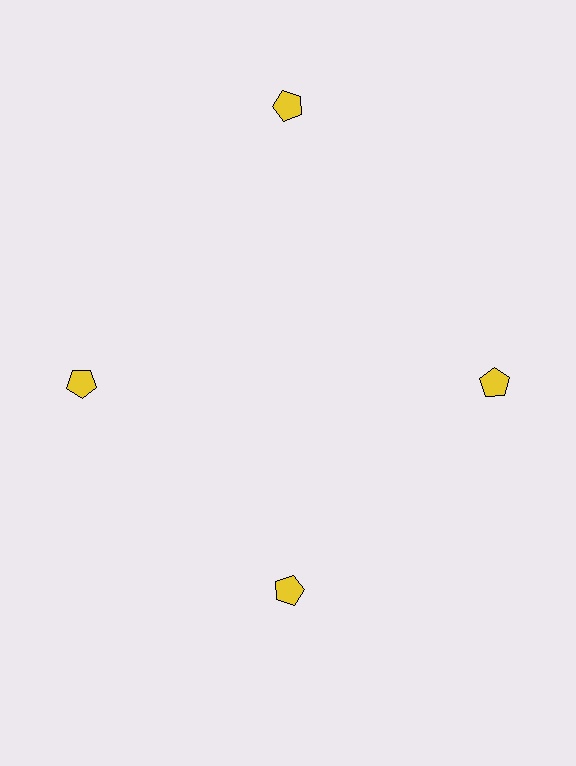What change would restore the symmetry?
The symmetry would be restored by moving it inward, back onto the ring so that all 4 pentagons sit at equal angles and equal distance from the center.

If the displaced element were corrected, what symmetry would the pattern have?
It would have 4-fold rotational symmetry — the pattern would map onto itself every 90 degrees.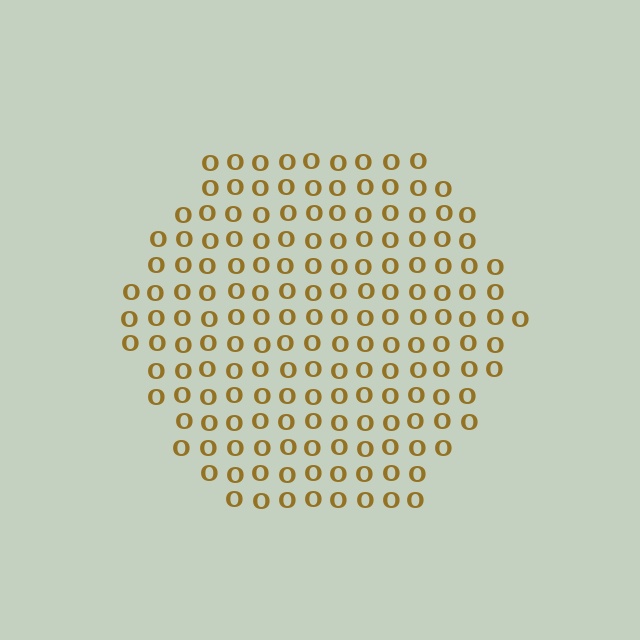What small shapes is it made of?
It is made of small letter O's.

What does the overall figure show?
The overall figure shows a hexagon.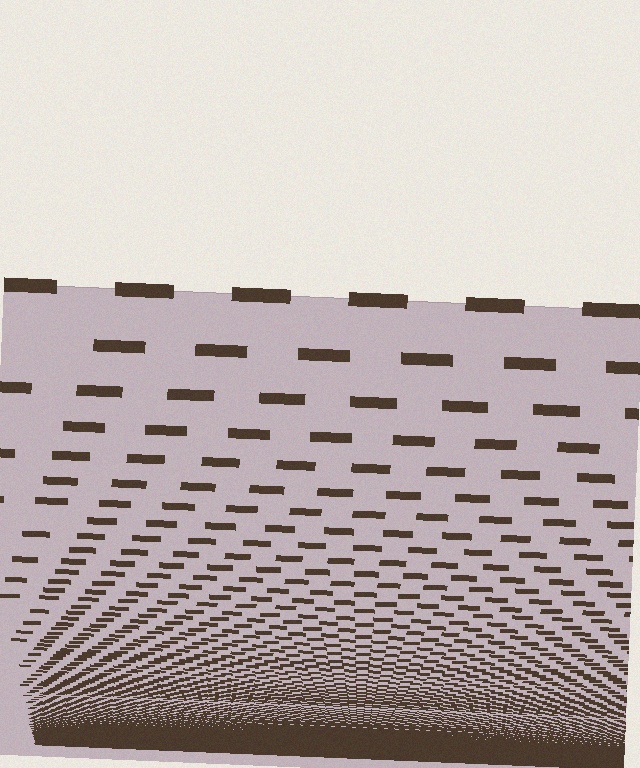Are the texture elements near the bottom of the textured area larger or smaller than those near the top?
Smaller. The gradient is inverted — elements near the bottom are smaller and denser.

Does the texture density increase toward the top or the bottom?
Density increases toward the bottom.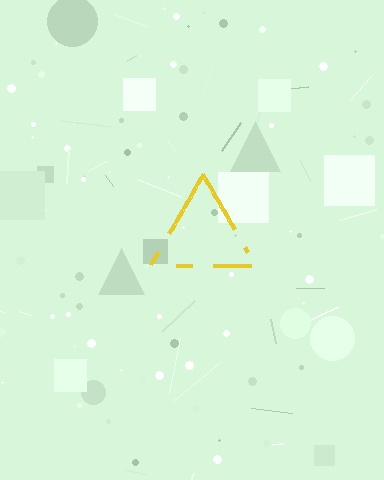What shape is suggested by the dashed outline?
The dashed outline suggests a triangle.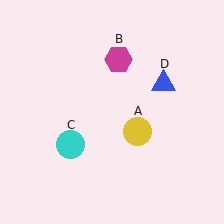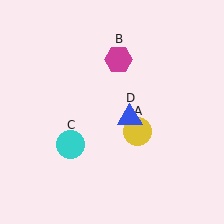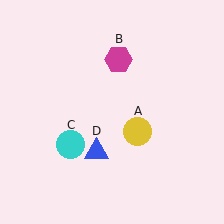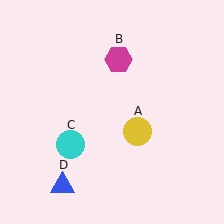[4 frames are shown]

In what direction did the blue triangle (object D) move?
The blue triangle (object D) moved down and to the left.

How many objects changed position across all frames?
1 object changed position: blue triangle (object D).